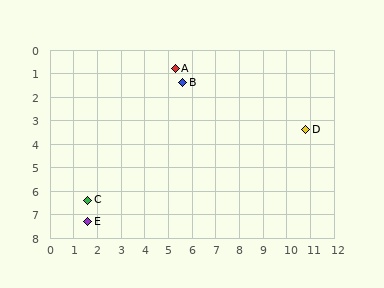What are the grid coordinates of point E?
Point E is at approximately (1.6, 7.3).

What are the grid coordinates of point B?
Point B is at approximately (5.6, 1.4).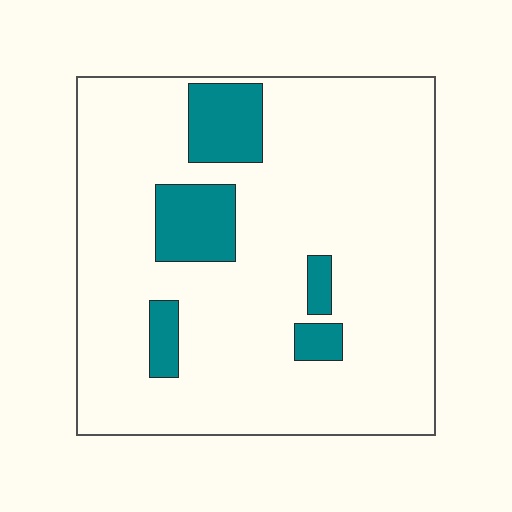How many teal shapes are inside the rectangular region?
5.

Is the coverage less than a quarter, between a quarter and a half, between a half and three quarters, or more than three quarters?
Less than a quarter.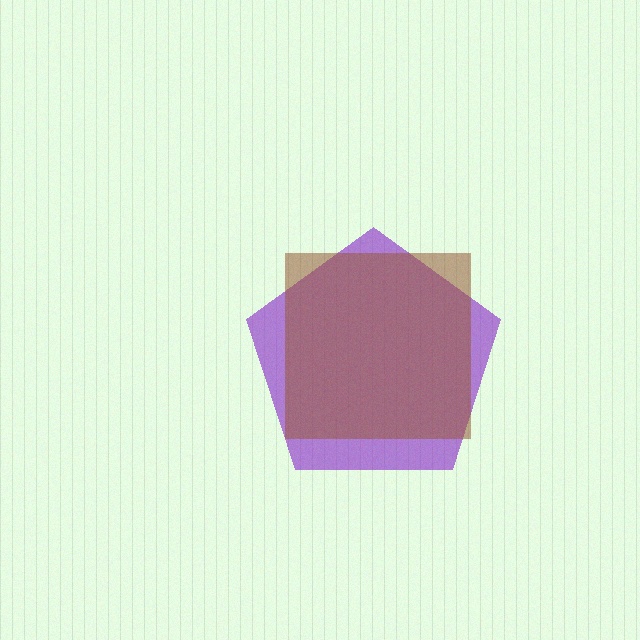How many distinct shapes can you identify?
There are 2 distinct shapes: a purple pentagon, a brown square.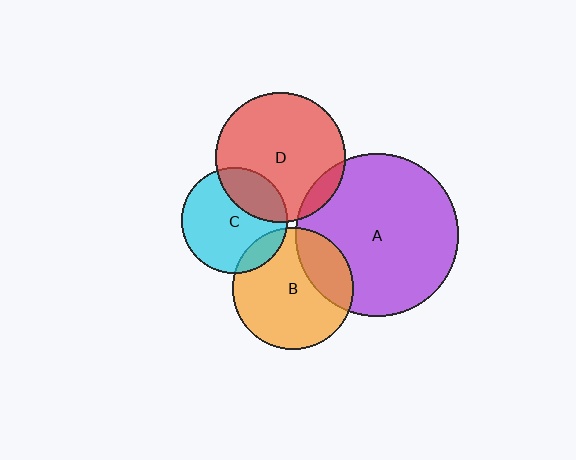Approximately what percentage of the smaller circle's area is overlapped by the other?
Approximately 25%.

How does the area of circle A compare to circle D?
Approximately 1.6 times.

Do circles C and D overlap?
Yes.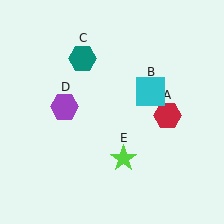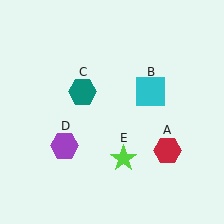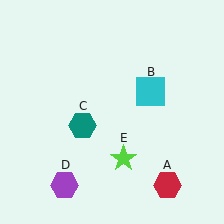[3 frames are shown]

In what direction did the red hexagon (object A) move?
The red hexagon (object A) moved down.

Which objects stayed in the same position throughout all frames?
Cyan square (object B) and lime star (object E) remained stationary.